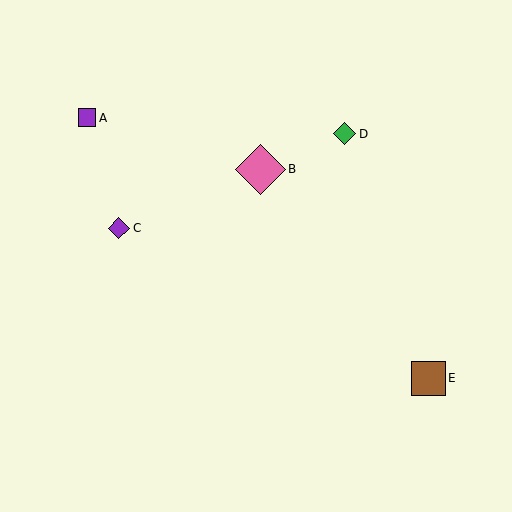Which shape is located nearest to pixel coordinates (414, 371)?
The brown square (labeled E) at (429, 378) is nearest to that location.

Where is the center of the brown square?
The center of the brown square is at (429, 378).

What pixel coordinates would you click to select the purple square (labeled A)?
Click at (87, 118) to select the purple square A.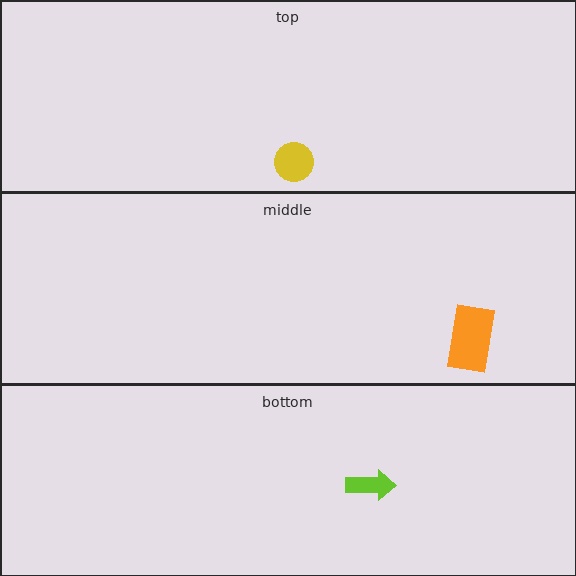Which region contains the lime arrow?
The bottom region.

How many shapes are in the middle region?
1.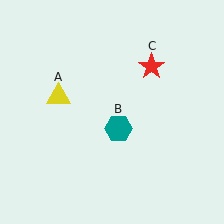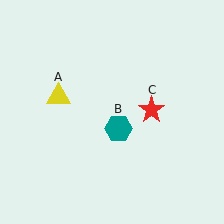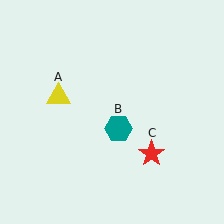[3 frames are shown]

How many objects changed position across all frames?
1 object changed position: red star (object C).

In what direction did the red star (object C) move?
The red star (object C) moved down.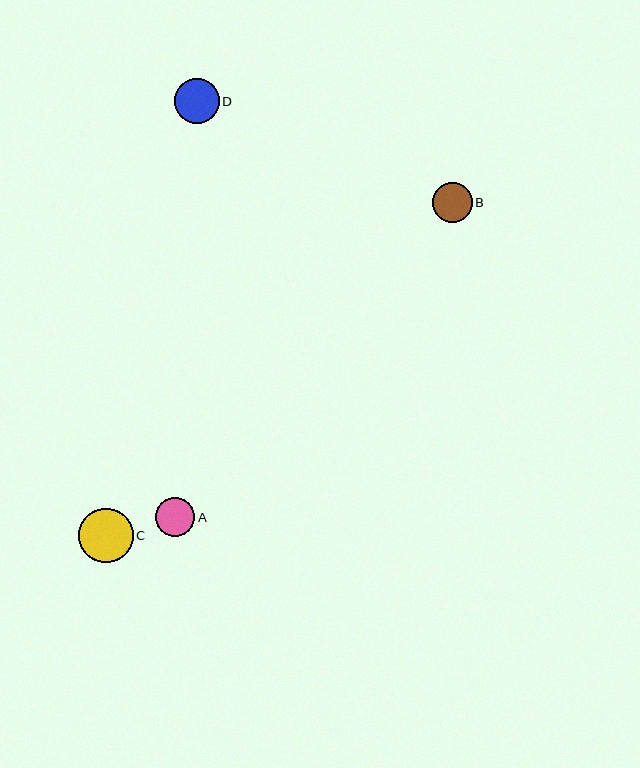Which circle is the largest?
Circle C is the largest with a size of approximately 55 pixels.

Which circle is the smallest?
Circle A is the smallest with a size of approximately 39 pixels.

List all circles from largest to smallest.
From largest to smallest: C, D, B, A.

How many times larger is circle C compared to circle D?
Circle C is approximately 1.2 times the size of circle D.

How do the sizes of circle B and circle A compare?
Circle B and circle A are approximately the same size.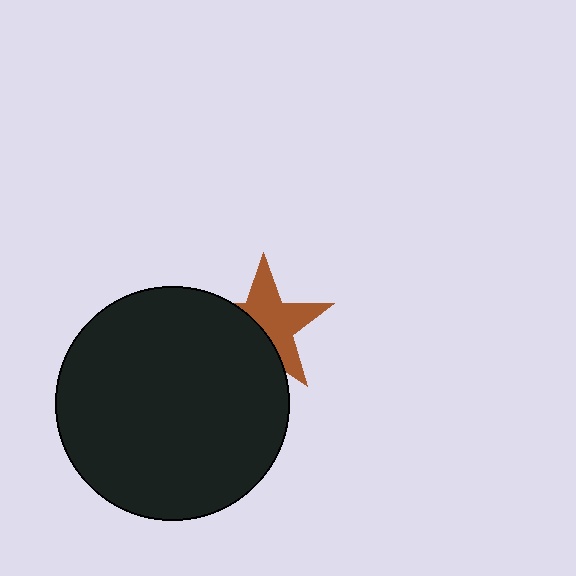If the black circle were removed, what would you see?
You would see the complete brown star.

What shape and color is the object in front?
The object in front is a black circle.